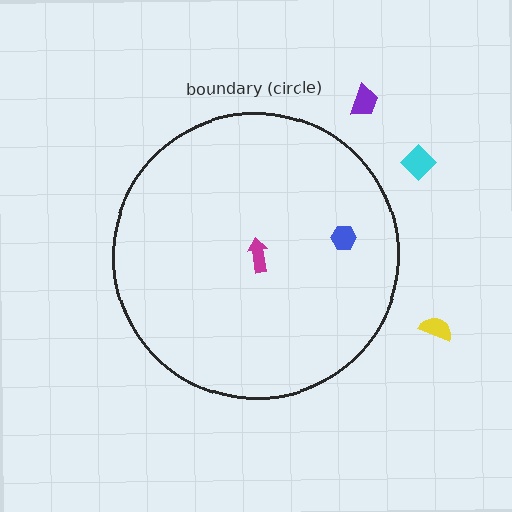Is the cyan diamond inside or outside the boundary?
Outside.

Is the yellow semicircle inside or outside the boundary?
Outside.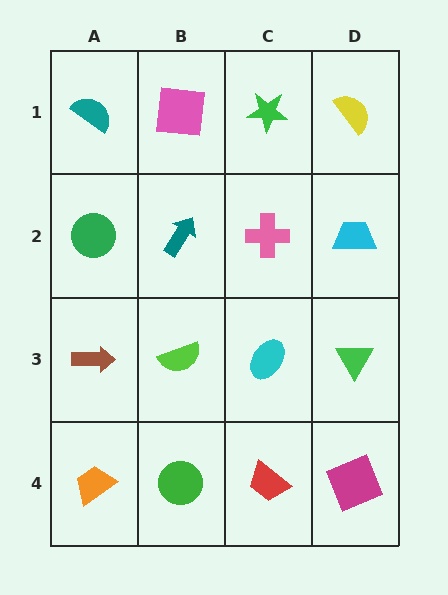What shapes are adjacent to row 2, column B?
A pink square (row 1, column B), a lime semicircle (row 3, column B), a green circle (row 2, column A), a pink cross (row 2, column C).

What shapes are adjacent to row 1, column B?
A teal arrow (row 2, column B), a teal semicircle (row 1, column A), a green star (row 1, column C).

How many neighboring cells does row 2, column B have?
4.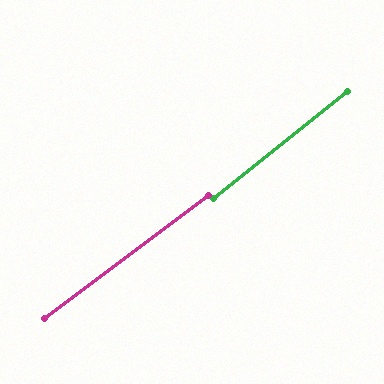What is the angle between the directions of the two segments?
Approximately 2 degrees.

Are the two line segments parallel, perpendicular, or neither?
Parallel — their directions differ by only 1.5°.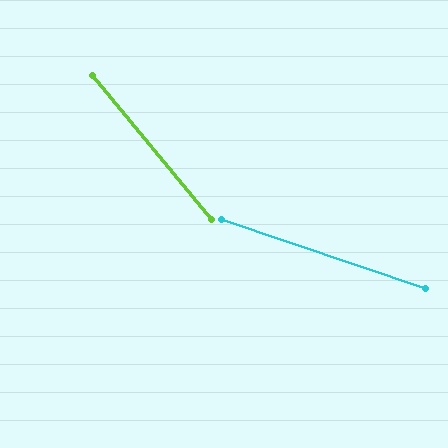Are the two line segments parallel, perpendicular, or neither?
Neither parallel nor perpendicular — they differ by about 32°.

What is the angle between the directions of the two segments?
Approximately 32 degrees.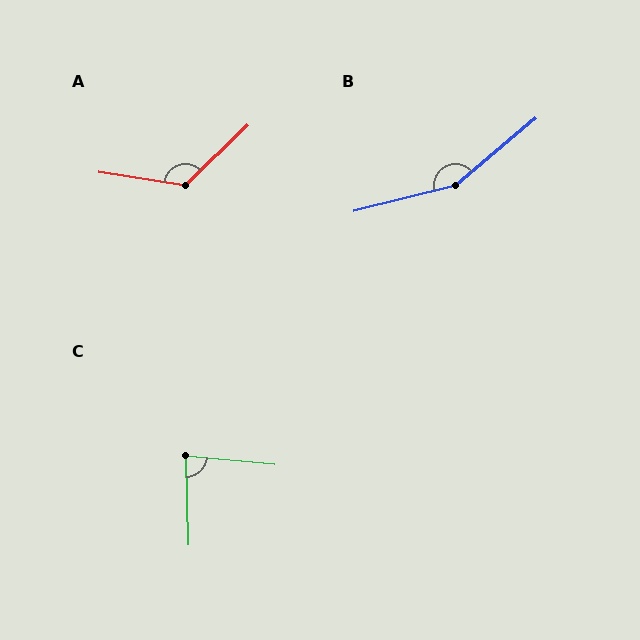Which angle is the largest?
B, at approximately 154 degrees.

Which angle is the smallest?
C, at approximately 83 degrees.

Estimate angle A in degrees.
Approximately 128 degrees.